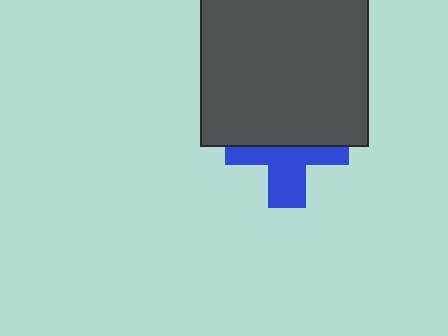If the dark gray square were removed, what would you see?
You would see the complete blue cross.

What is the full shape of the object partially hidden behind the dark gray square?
The partially hidden object is a blue cross.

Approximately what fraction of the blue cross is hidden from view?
Roughly 52% of the blue cross is hidden behind the dark gray square.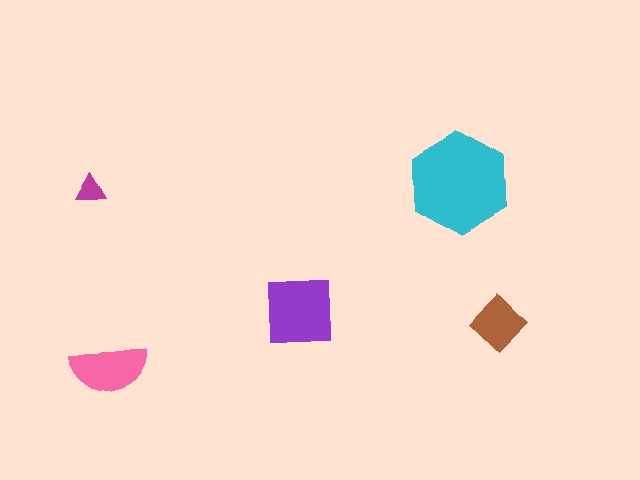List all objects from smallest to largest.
The magenta triangle, the brown diamond, the pink semicircle, the purple square, the cyan hexagon.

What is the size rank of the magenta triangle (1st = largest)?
5th.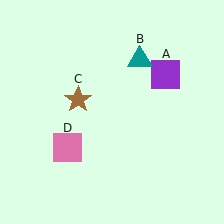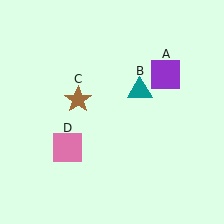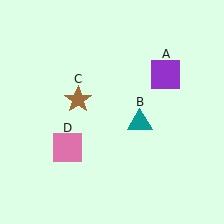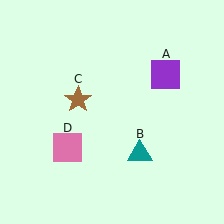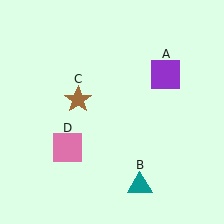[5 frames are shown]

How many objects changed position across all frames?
1 object changed position: teal triangle (object B).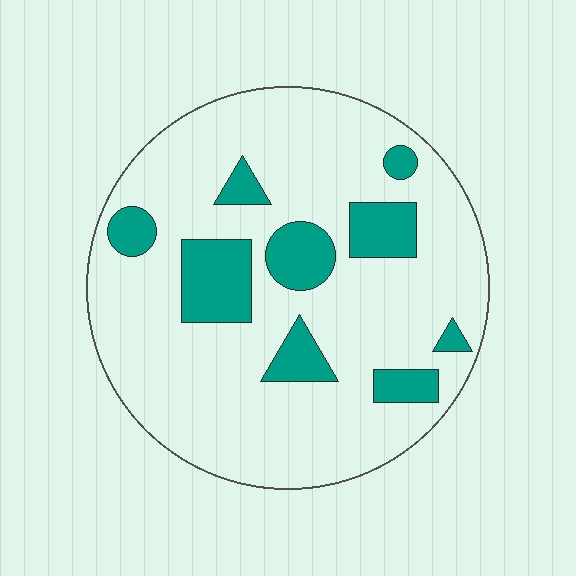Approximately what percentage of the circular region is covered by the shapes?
Approximately 20%.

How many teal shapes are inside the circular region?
9.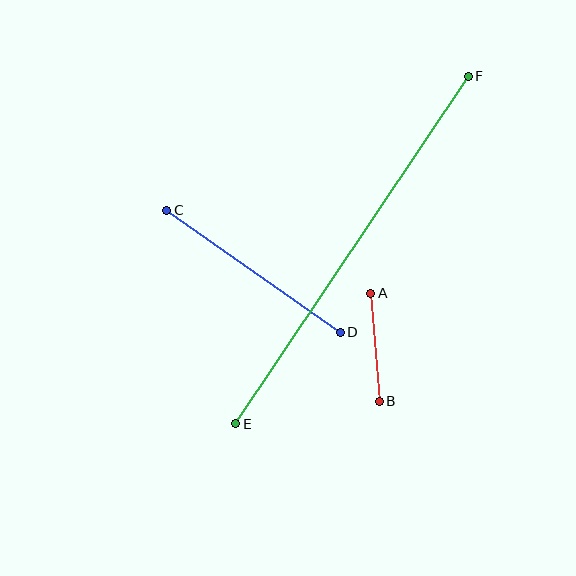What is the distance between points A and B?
The distance is approximately 108 pixels.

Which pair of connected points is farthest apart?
Points E and F are farthest apart.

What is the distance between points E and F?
The distance is approximately 418 pixels.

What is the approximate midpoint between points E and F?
The midpoint is at approximately (352, 250) pixels.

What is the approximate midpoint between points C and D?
The midpoint is at approximately (254, 271) pixels.